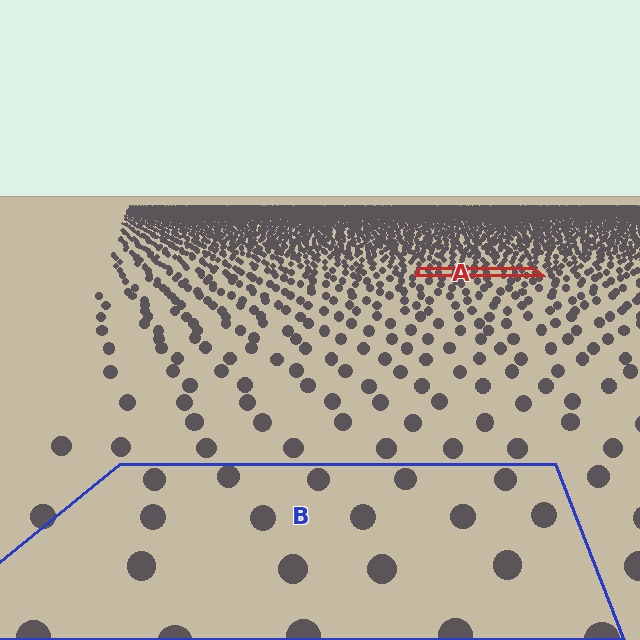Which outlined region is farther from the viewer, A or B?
Region A is farther from the viewer — the texture elements inside it appear smaller and more densely packed.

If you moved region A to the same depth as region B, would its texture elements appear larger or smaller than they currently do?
They would appear larger. At a closer depth, the same texture elements are projected at a bigger on-screen size.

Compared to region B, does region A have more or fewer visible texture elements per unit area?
Region A has more texture elements per unit area — they are packed more densely because it is farther away.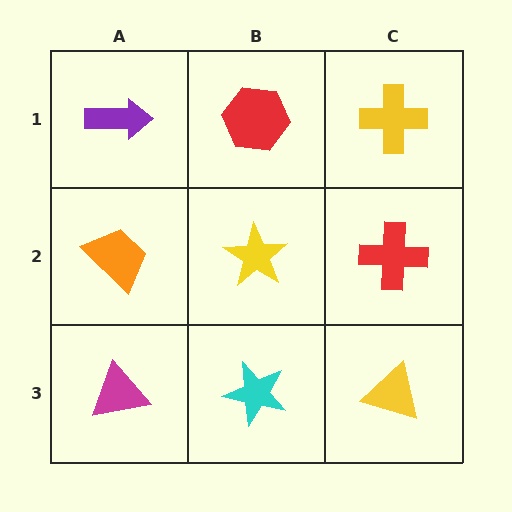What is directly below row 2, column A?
A magenta triangle.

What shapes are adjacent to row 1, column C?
A red cross (row 2, column C), a red hexagon (row 1, column B).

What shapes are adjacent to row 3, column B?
A yellow star (row 2, column B), a magenta triangle (row 3, column A), a yellow triangle (row 3, column C).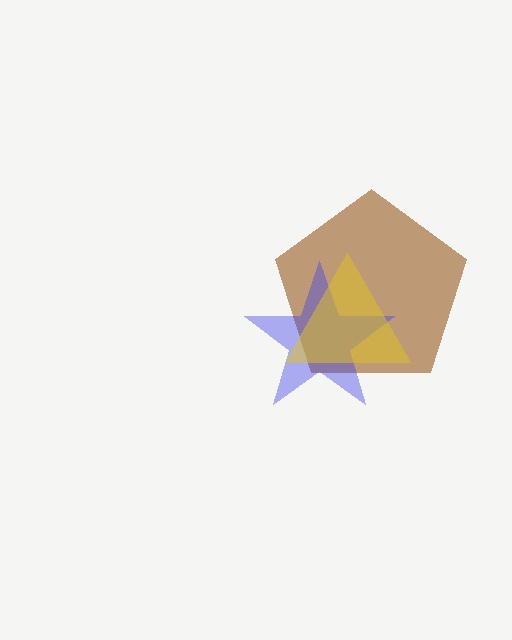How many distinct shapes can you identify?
There are 3 distinct shapes: a brown pentagon, a blue star, a yellow triangle.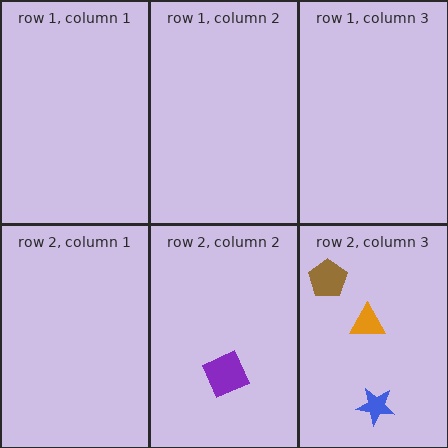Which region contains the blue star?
The row 2, column 3 region.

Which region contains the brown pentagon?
The row 2, column 3 region.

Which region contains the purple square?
The row 2, column 2 region.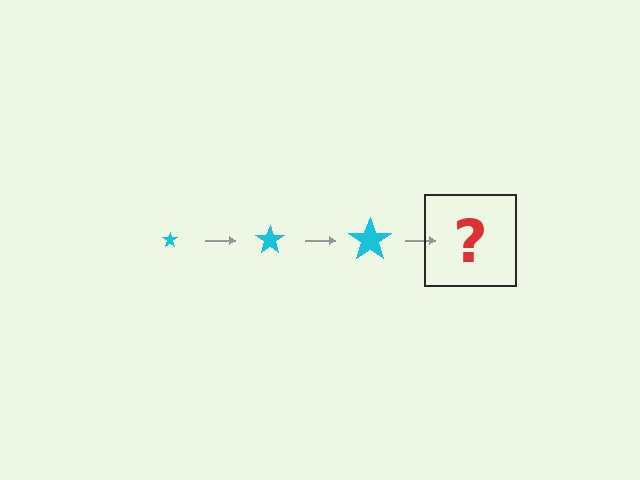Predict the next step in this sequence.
The next step is a cyan star, larger than the previous one.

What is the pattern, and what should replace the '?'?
The pattern is that the star gets progressively larger each step. The '?' should be a cyan star, larger than the previous one.